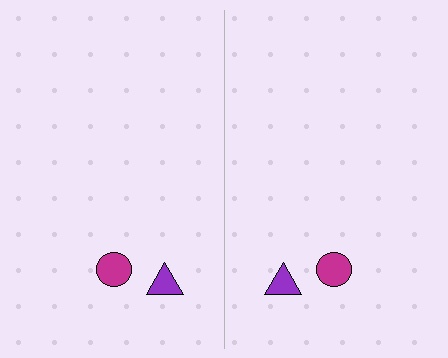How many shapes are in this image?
There are 4 shapes in this image.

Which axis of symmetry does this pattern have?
The pattern has a vertical axis of symmetry running through the center of the image.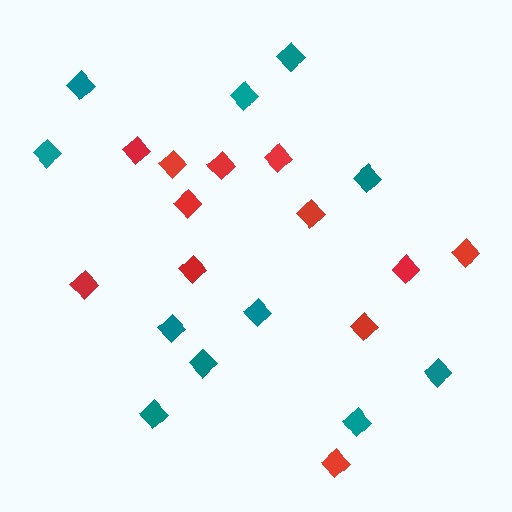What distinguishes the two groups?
There are 2 groups: one group of red diamonds (12) and one group of teal diamonds (11).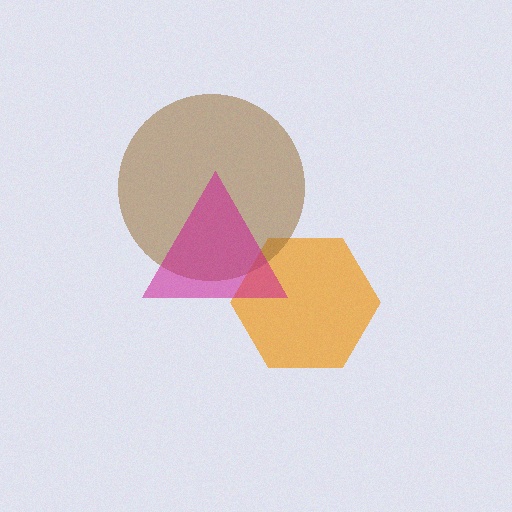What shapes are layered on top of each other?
The layered shapes are: an orange hexagon, a brown circle, a magenta triangle.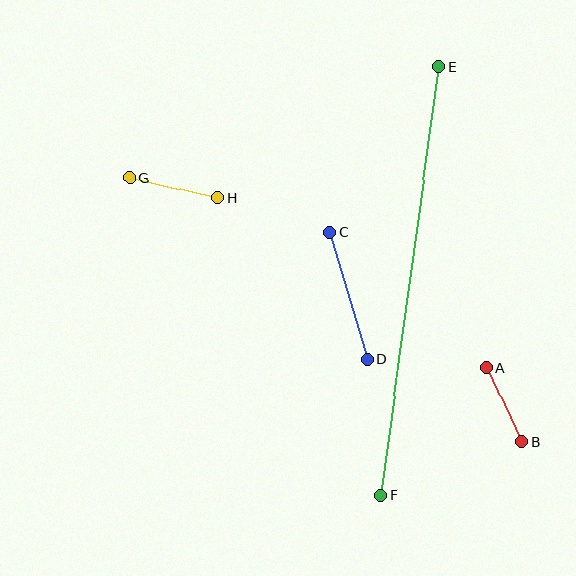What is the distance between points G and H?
The distance is approximately 90 pixels.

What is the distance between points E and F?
The distance is approximately 432 pixels.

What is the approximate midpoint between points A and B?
The midpoint is at approximately (504, 405) pixels.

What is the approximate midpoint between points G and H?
The midpoint is at approximately (173, 188) pixels.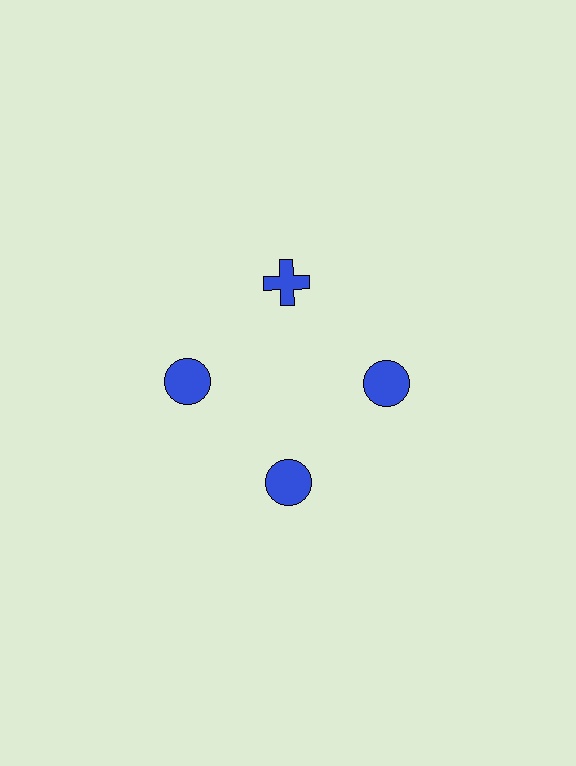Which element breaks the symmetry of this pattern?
The blue cross at roughly the 12 o'clock position breaks the symmetry. All other shapes are blue circles.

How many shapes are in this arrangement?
There are 4 shapes arranged in a ring pattern.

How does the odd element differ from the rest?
It has a different shape: cross instead of circle.